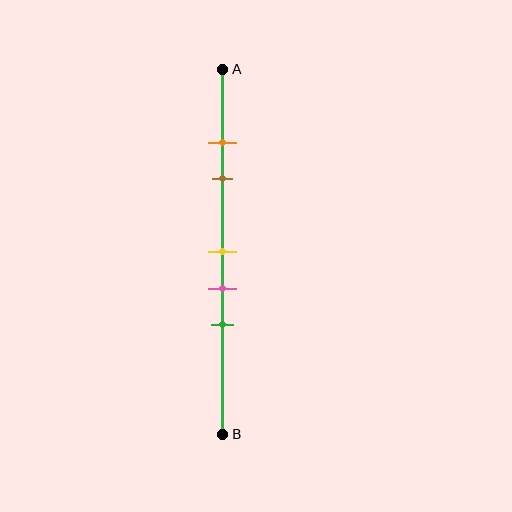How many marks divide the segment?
There are 5 marks dividing the segment.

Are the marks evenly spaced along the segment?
No, the marks are not evenly spaced.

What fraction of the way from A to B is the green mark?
The green mark is approximately 70% (0.7) of the way from A to B.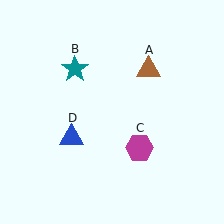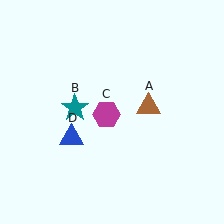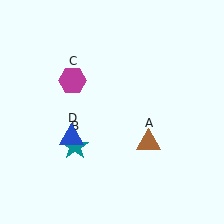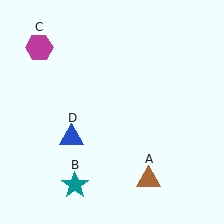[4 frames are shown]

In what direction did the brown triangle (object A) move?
The brown triangle (object A) moved down.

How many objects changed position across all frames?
3 objects changed position: brown triangle (object A), teal star (object B), magenta hexagon (object C).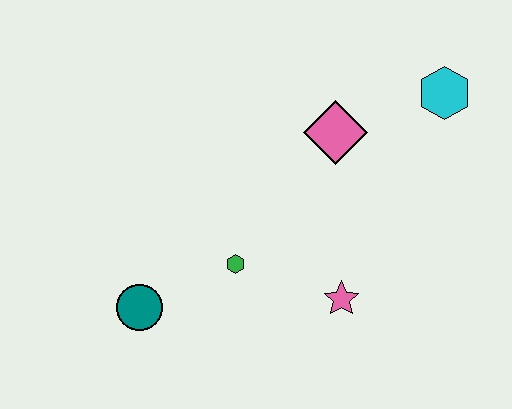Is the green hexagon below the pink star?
No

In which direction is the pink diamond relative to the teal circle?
The pink diamond is to the right of the teal circle.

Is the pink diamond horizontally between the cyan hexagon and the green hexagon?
Yes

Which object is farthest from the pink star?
The cyan hexagon is farthest from the pink star.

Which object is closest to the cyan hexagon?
The pink diamond is closest to the cyan hexagon.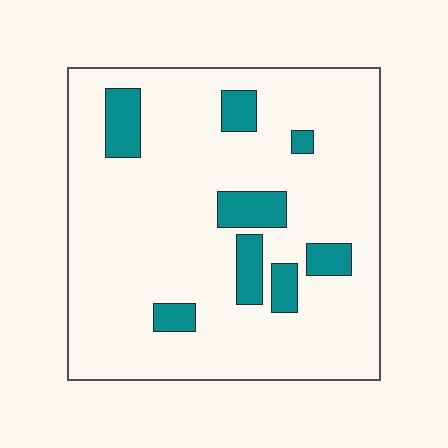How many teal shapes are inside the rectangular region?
8.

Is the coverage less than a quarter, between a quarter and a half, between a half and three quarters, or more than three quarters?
Less than a quarter.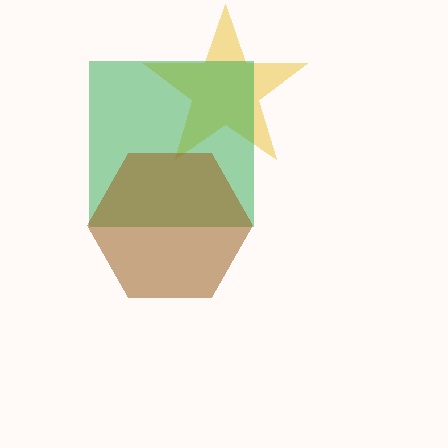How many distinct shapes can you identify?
There are 3 distinct shapes: a yellow star, a green square, a brown hexagon.